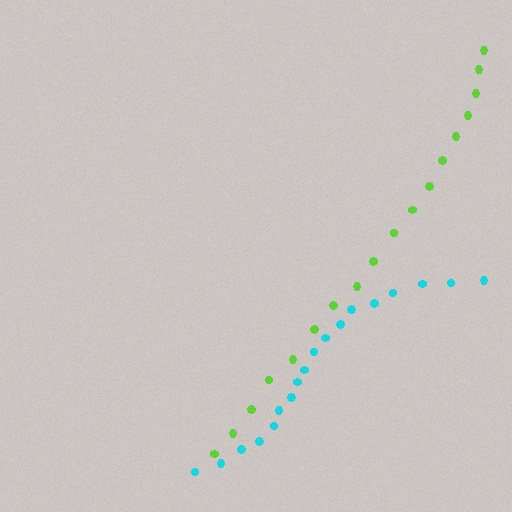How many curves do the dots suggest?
There are 2 distinct paths.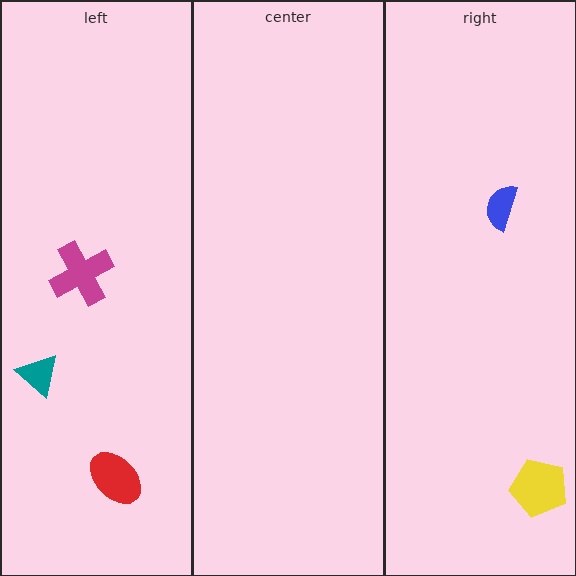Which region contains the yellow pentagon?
The right region.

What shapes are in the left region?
The magenta cross, the red ellipse, the teal triangle.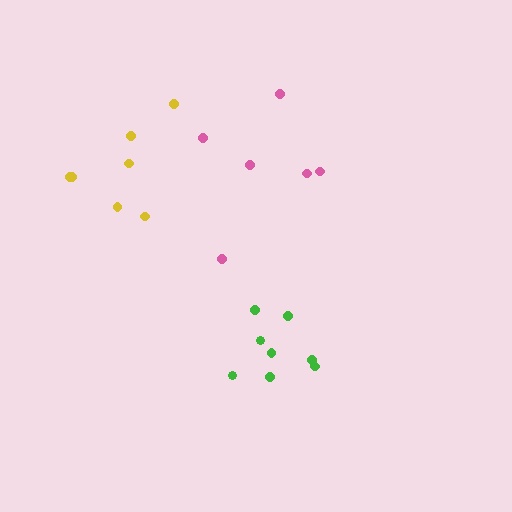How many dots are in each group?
Group 1: 8 dots, Group 2: 7 dots, Group 3: 6 dots (21 total).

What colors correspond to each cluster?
The clusters are colored: green, yellow, pink.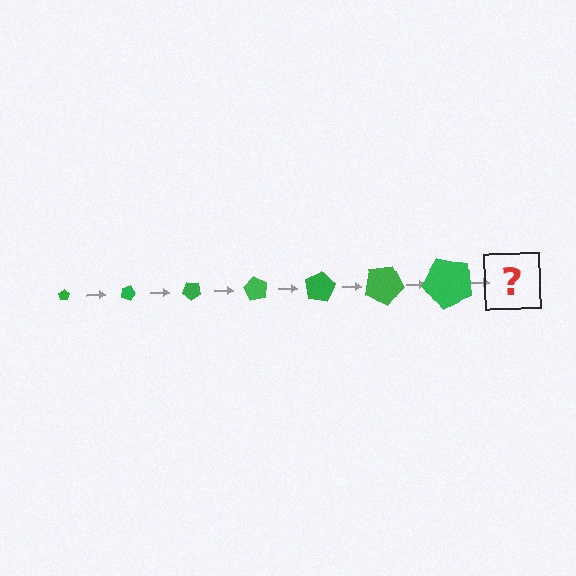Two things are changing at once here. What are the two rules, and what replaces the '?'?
The two rules are that the pentagon grows larger each step and it rotates 20 degrees each step. The '?' should be a pentagon, larger than the previous one and rotated 140 degrees from the start.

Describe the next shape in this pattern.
It should be a pentagon, larger than the previous one and rotated 140 degrees from the start.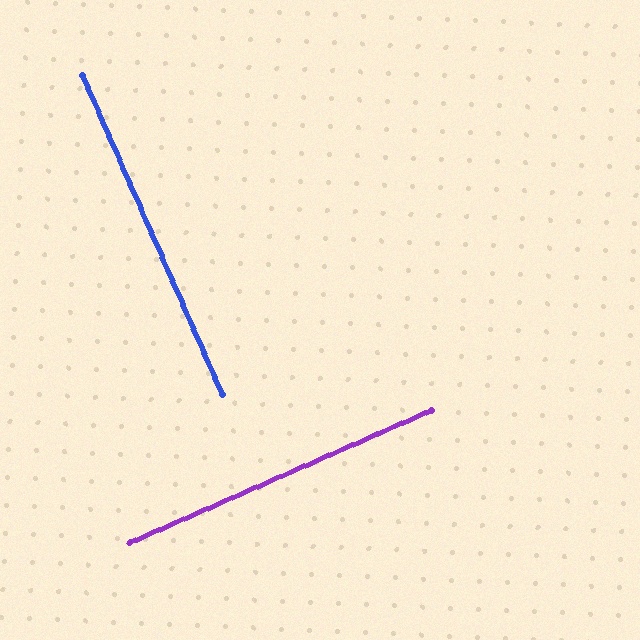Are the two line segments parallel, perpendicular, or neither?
Perpendicular — they meet at approximately 90°.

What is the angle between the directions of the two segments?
Approximately 90 degrees.